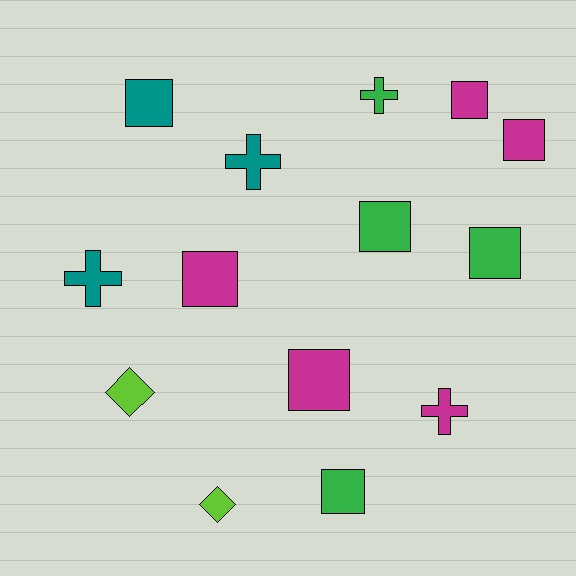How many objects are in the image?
There are 14 objects.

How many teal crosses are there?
There are 2 teal crosses.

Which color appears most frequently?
Magenta, with 5 objects.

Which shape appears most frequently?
Square, with 8 objects.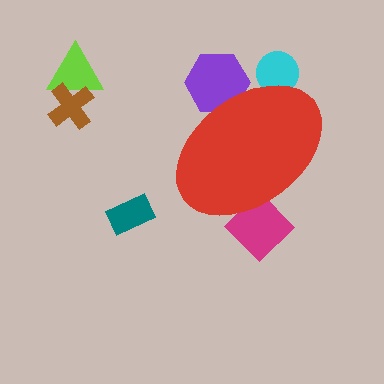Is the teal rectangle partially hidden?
No, the teal rectangle is fully visible.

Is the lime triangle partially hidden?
No, the lime triangle is fully visible.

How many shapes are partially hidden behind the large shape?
3 shapes are partially hidden.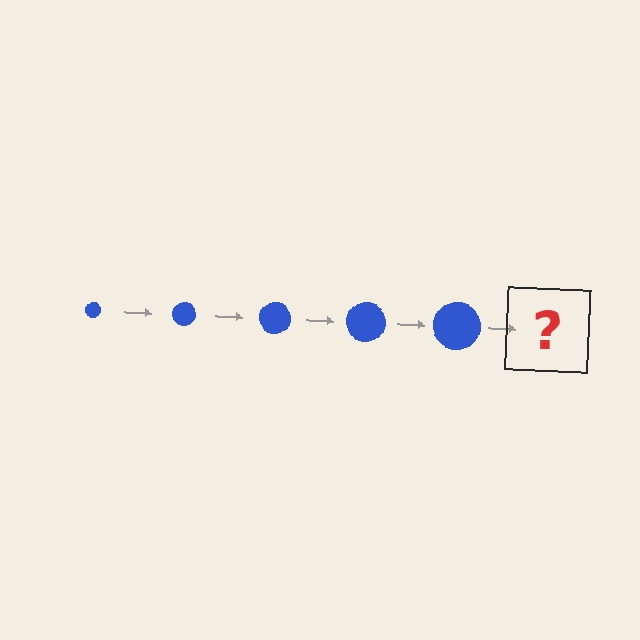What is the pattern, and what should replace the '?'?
The pattern is that the circle gets progressively larger each step. The '?' should be a blue circle, larger than the previous one.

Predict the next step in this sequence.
The next step is a blue circle, larger than the previous one.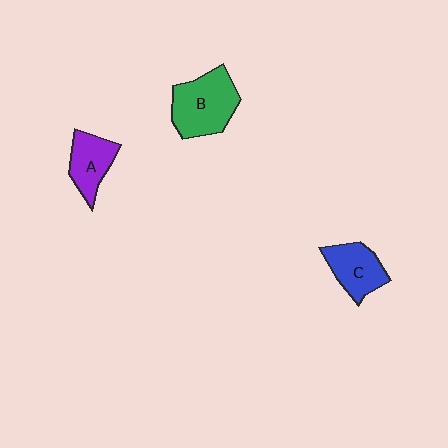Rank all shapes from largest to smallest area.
From largest to smallest: B (green), C (blue), A (purple).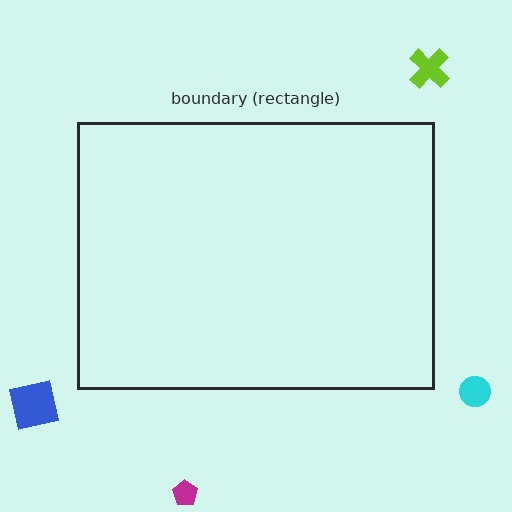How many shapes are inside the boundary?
0 inside, 4 outside.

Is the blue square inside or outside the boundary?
Outside.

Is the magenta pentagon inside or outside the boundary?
Outside.